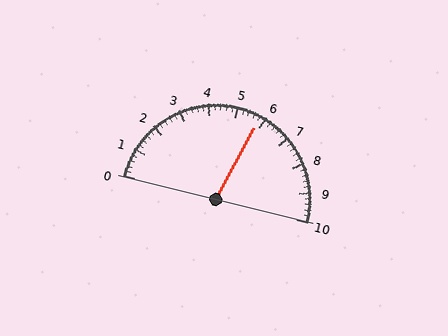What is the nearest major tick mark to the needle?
The nearest major tick mark is 6.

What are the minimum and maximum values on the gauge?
The gauge ranges from 0 to 10.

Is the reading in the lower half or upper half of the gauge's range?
The reading is in the upper half of the range (0 to 10).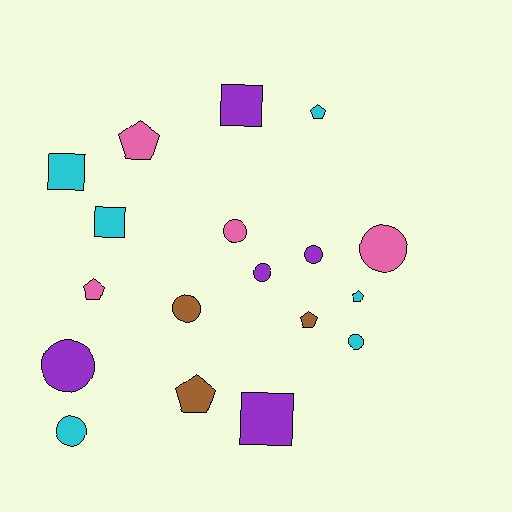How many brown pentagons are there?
There are 2 brown pentagons.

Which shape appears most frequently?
Circle, with 8 objects.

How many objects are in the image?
There are 18 objects.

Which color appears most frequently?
Cyan, with 6 objects.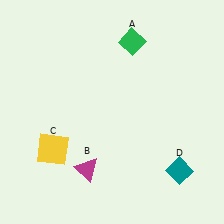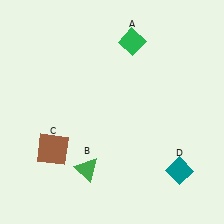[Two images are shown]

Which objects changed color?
B changed from magenta to green. C changed from yellow to brown.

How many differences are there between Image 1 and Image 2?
There are 2 differences between the two images.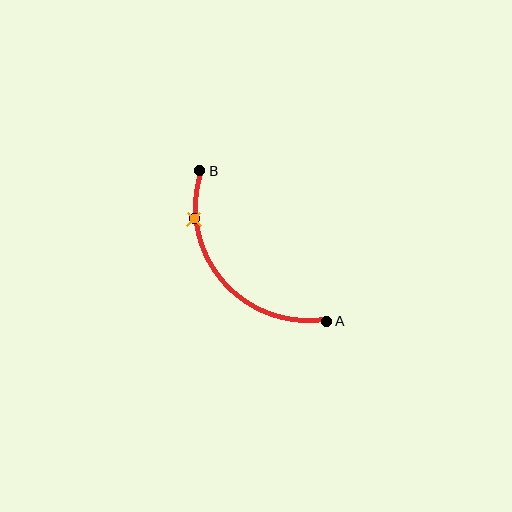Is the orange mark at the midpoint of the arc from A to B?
No. The orange mark lies on the arc but is closer to endpoint B. The arc midpoint would be at the point on the curve equidistant along the arc from both A and B.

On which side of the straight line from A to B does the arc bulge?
The arc bulges below and to the left of the straight line connecting A and B.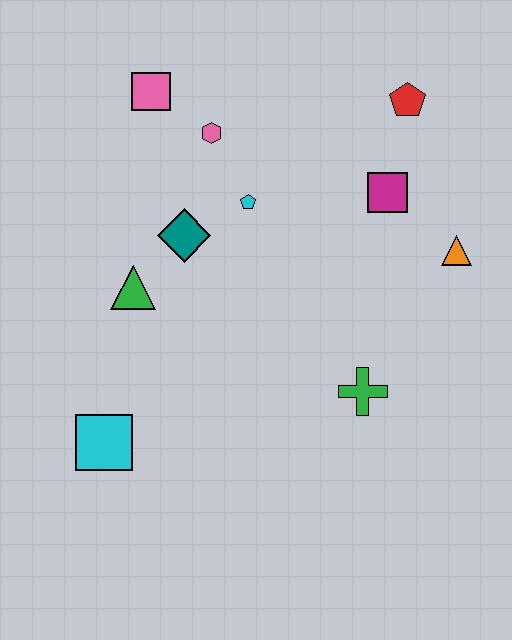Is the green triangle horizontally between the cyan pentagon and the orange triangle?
No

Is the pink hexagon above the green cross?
Yes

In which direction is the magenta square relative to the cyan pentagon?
The magenta square is to the right of the cyan pentagon.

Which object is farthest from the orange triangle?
The cyan square is farthest from the orange triangle.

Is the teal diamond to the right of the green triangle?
Yes